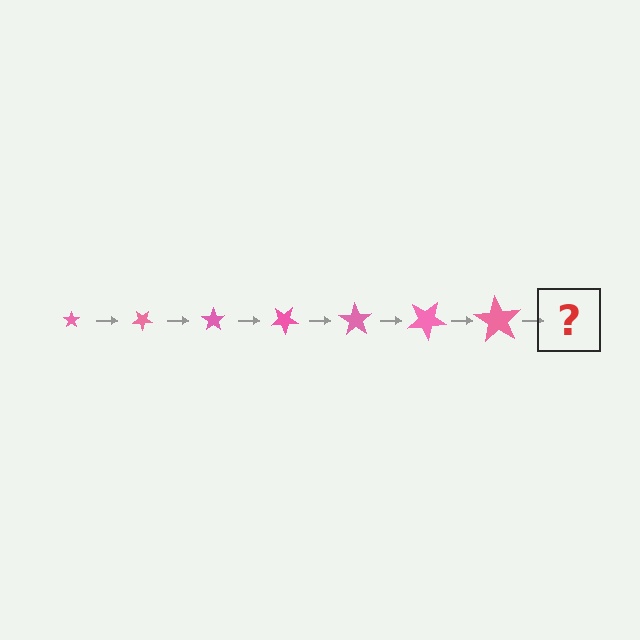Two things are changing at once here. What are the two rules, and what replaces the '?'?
The two rules are that the star grows larger each step and it rotates 35 degrees each step. The '?' should be a star, larger than the previous one and rotated 245 degrees from the start.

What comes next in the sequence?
The next element should be a star, larger than the previous one and rotated 245 degrees from the start.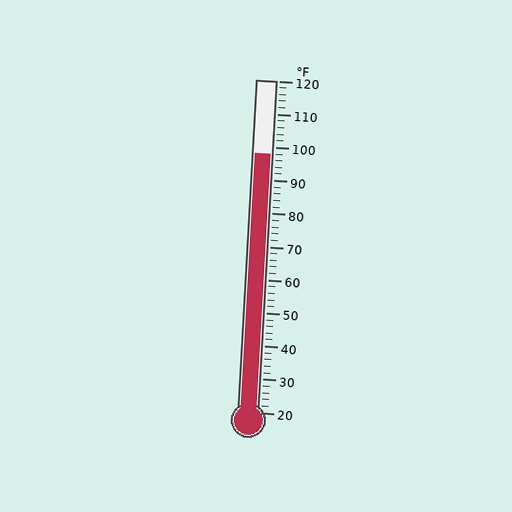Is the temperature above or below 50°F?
The temperature is above 50°F.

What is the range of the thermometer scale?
The thermometer scale ranges from 20°F to 120°F.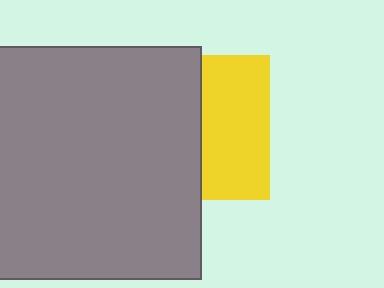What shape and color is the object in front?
The object in front is a gray square.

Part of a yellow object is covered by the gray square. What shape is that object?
It is a square.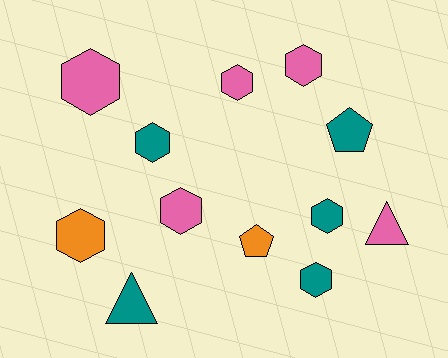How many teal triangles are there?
There is 1 teal triangle.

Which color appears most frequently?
Pink, with 5 objects.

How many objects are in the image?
There are 12 objects.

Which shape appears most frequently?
Hexagon, with 8 objects.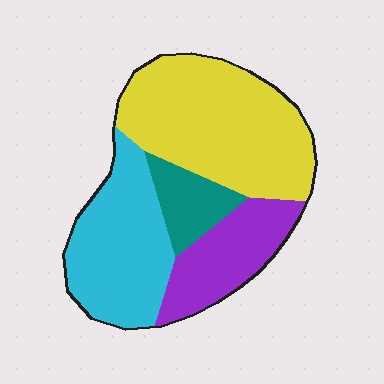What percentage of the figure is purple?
Purple covers around 20% of the figure.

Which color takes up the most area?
Yellow, at roughly 40%.